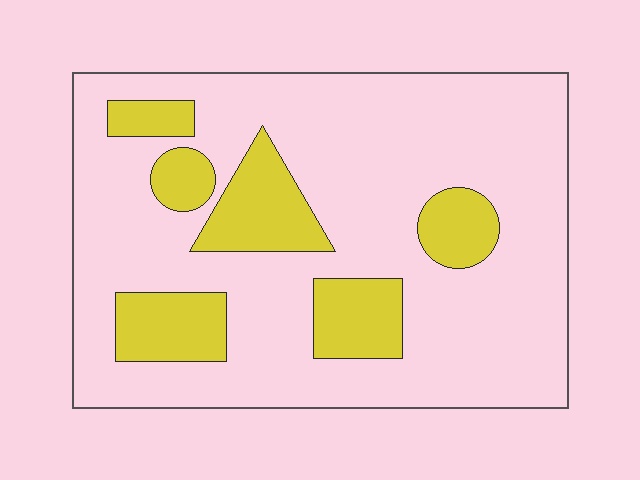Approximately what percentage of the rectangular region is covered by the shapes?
Approximately 20%.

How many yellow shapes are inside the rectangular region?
6.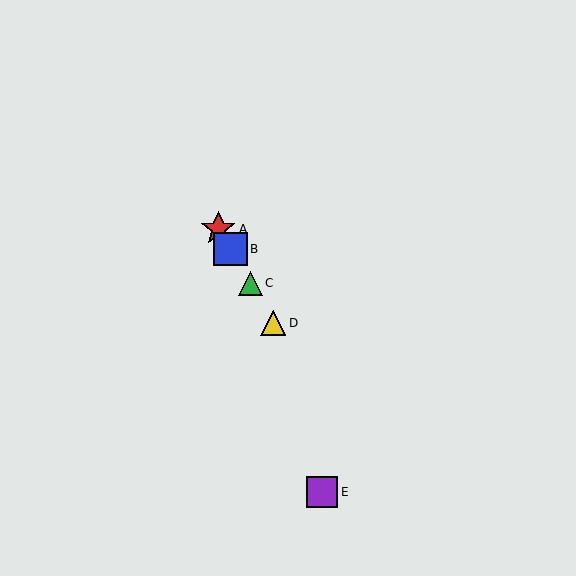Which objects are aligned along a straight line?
Objects A, B, C, D are aligned along a straight line.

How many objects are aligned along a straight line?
4 objects (A, B, C, D) are aligned along a straight line.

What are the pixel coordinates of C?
Object C is at (250, 283).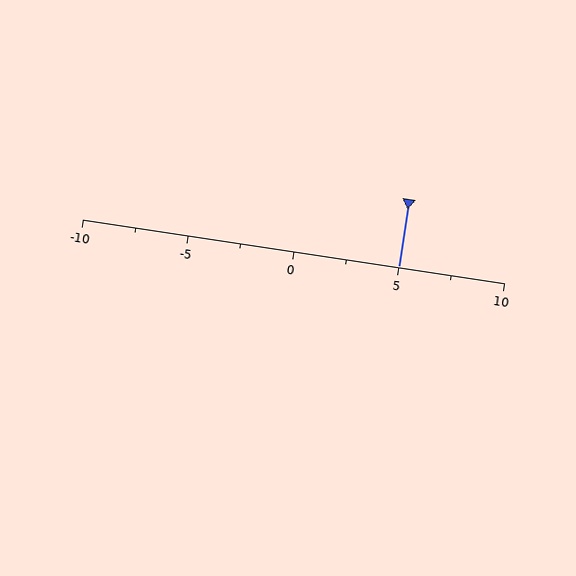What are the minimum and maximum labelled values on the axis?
The axis runs from -10 to 10.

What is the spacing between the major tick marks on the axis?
The major ticks are spaced 5 apart.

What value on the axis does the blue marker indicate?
The marker indicates approximately 5.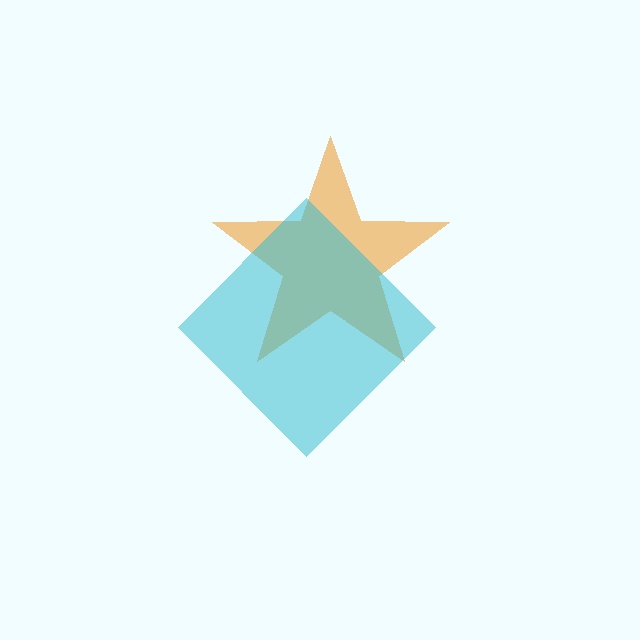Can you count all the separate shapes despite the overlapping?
Yes, there are 2 separate shapes.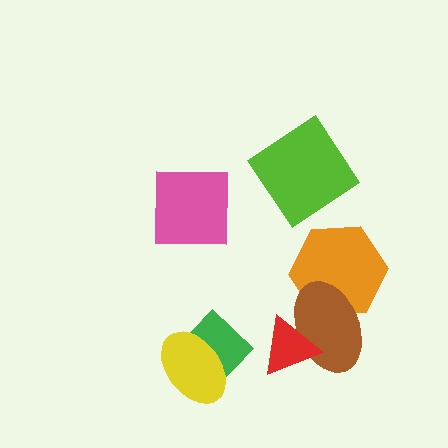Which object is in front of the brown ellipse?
The red triangle is in front of the brown ellipse.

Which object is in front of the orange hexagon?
The brown ellipse is in front of the orange hexagon.